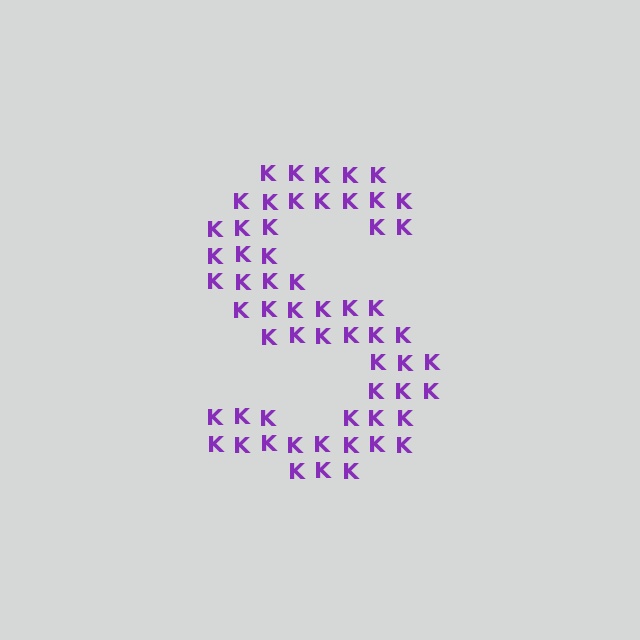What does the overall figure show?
The overall figure shows the letter S.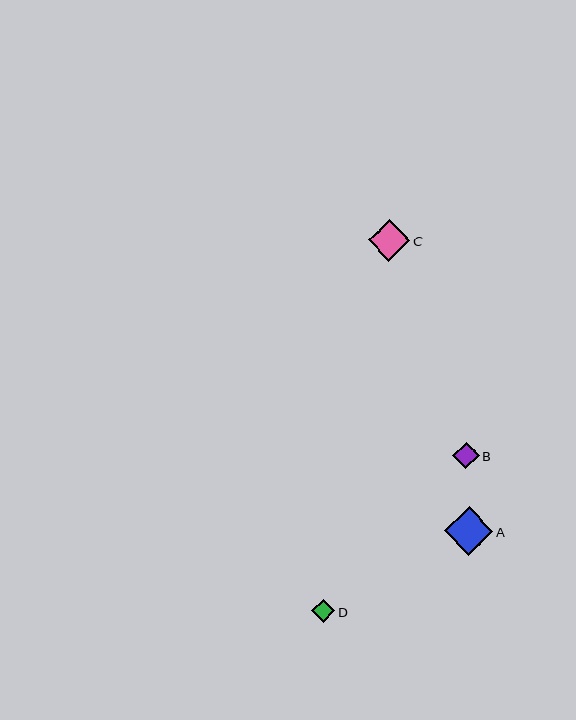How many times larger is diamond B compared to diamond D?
Diamond B is approximately 1.2 times the size of diamond D.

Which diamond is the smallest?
Diamond D is the smallest with a size of approximately 23 pixels.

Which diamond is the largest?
Diamond A is the largest with a size of approximately 49 pixels.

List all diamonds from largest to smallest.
From largest to smallest: A, C, B, D.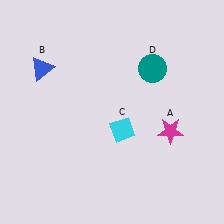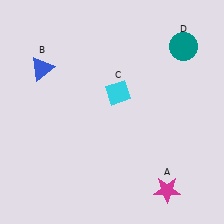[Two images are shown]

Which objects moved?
The objects that moved are: the magenta star (A), the cyan diamond (C), the teal circle (D).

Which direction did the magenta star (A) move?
The magenta star (A) moved down.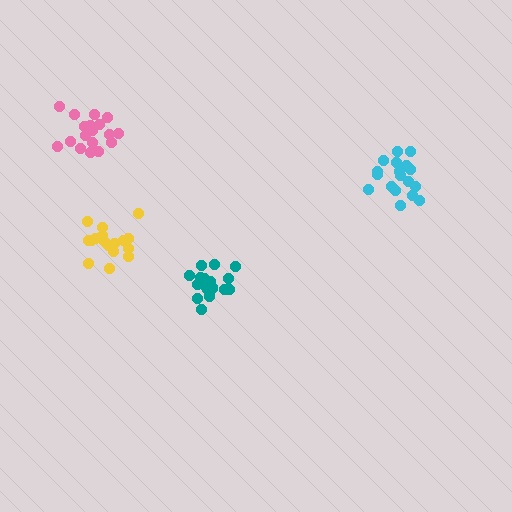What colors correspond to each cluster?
The clusters are colored: yellow, pink, teal, cyan.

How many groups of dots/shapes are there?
There are 4 groups.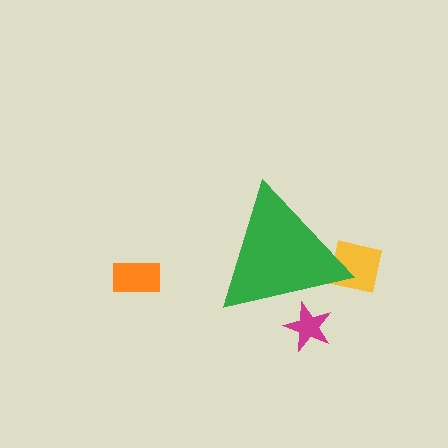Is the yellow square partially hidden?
Yes, the yellow square is partially hidden behind the green triangle.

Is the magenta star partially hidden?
Yes, the magenta star is partially hidden behind the green triangle.